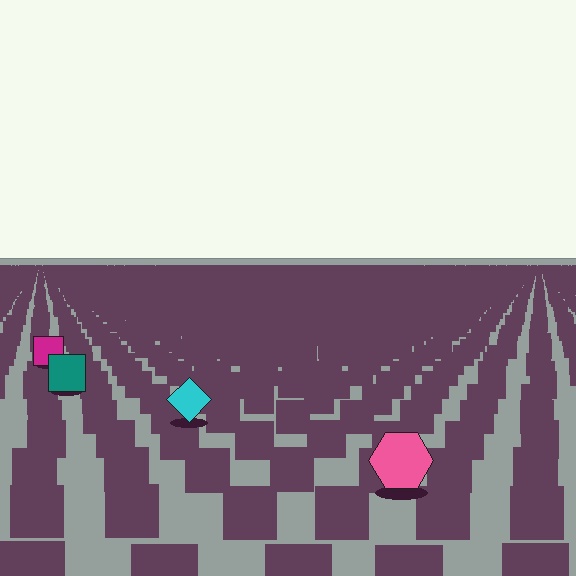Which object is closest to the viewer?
The pink hexagon is closest. The texture marks near it are larger and more spread out.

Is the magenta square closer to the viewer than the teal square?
No. The teal square is closer — you can tell from the texture gradient: the ground texture is coarser near it.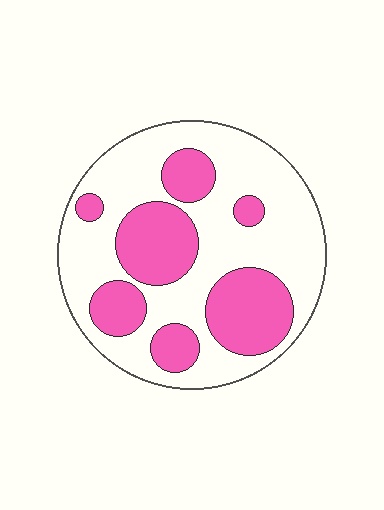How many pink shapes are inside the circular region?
7.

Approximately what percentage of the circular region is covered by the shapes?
Approximately 35%.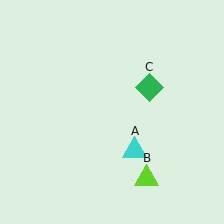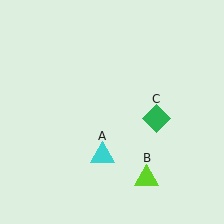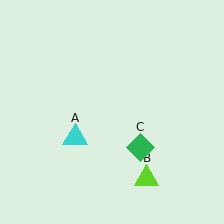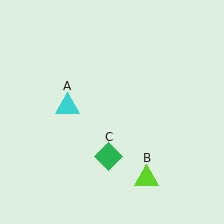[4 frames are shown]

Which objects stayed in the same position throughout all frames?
Lime triangle (object B) remained stationary.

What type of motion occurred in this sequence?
The cyan triangle (object A), green diamond (object C) rotated clockwise around the center of the scene.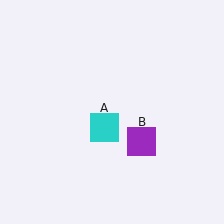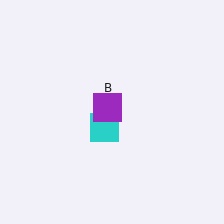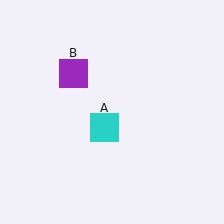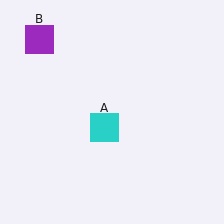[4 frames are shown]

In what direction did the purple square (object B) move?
The purple square (object B) moved up and to the left.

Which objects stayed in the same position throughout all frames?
Cyan square (object A) remained stationary.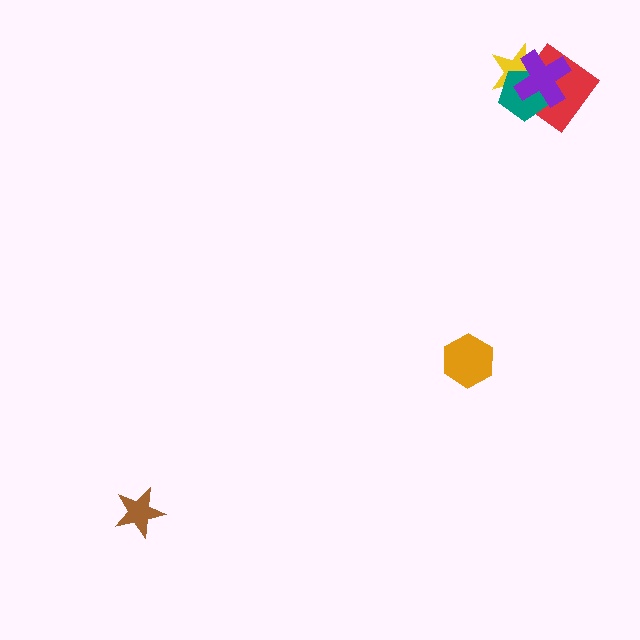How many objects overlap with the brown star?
0 objects overlap with the brown star.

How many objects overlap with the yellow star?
3 objects overlap with the yellow star.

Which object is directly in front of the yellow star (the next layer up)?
The red diamond is directly in front of the yellow star.